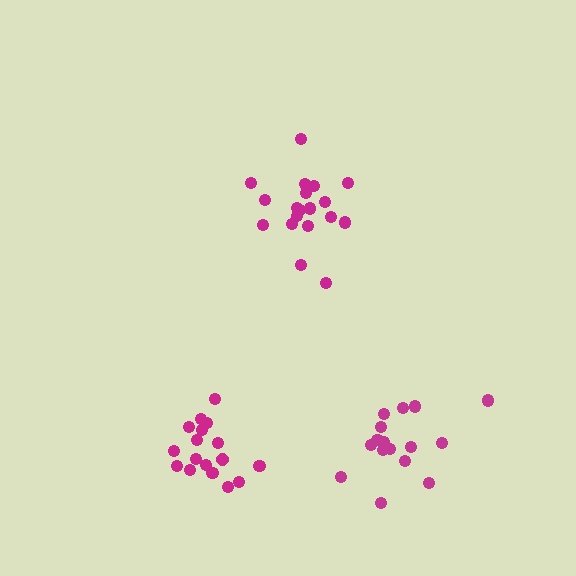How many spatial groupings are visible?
There are 3 spatial groupings.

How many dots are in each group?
Group 1: 19 dots, Group 2: 16 dots, Group 3: 17 dots (52 total).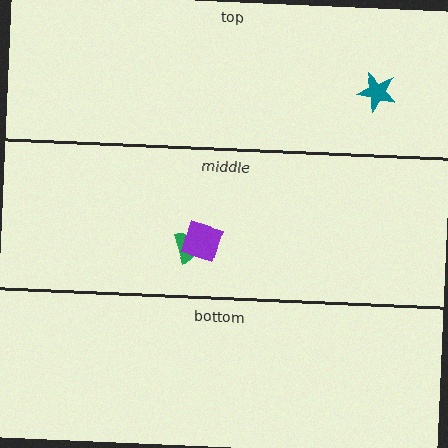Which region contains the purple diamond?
The middle region.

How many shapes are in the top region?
1.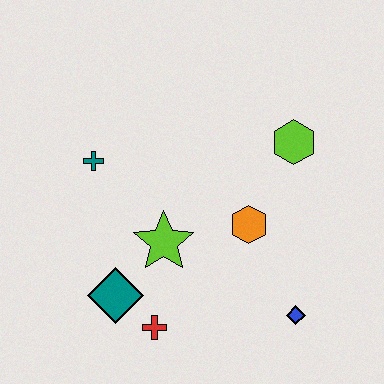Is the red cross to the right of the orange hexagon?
No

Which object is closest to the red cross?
The teal diamond is closest to the red cross.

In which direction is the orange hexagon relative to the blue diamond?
The orange hexagon is above the blue diamond.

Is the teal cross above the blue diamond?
Yes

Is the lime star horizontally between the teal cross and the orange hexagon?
Yes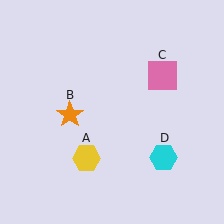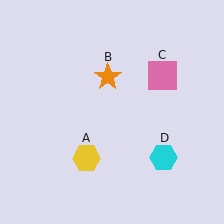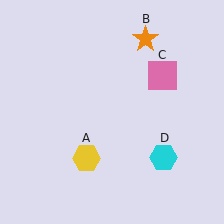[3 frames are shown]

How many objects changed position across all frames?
1 object changed position: orange star (object B).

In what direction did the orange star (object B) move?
The orange star (object B) moved up and to the right.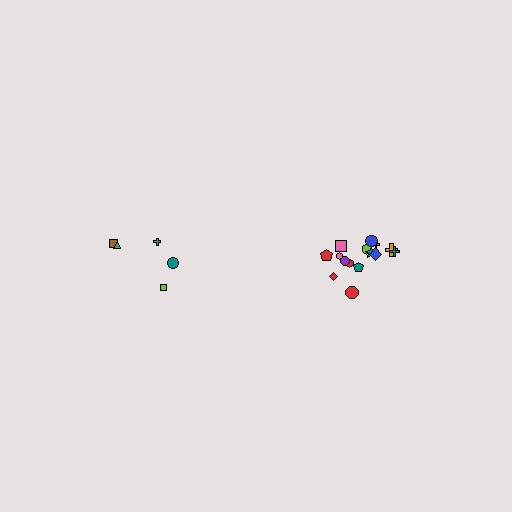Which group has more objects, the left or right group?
The right group.